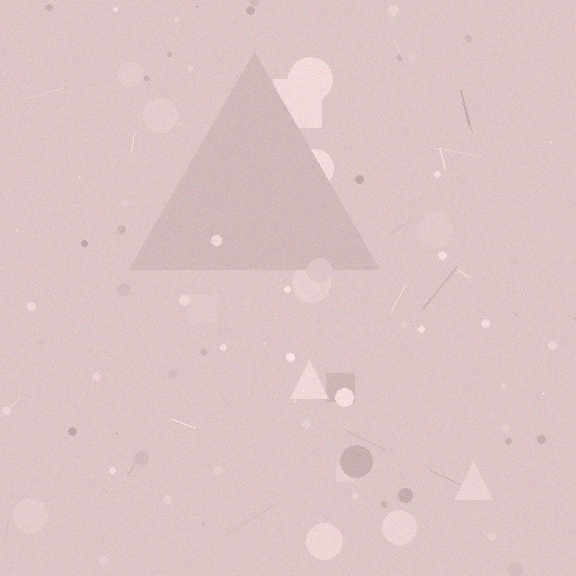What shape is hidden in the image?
A triangle is hidden in the image.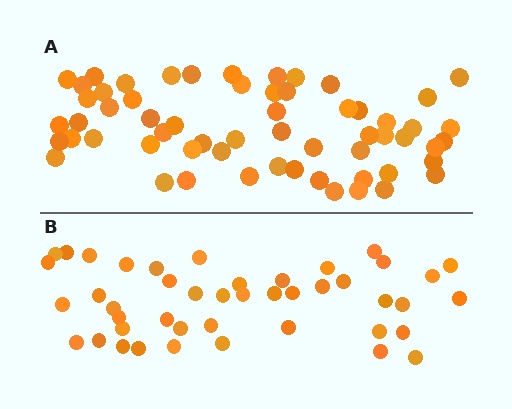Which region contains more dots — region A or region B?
Region A (the top region) has more dots.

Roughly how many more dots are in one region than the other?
Region A has approximately 15 more dots than region B.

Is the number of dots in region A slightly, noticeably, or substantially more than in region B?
Region A has noticeably more, but not dramatically so. The ratio is roughly 1.4 to 1.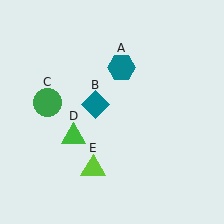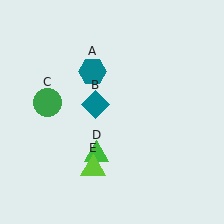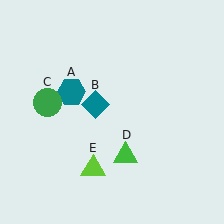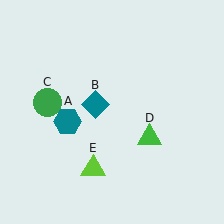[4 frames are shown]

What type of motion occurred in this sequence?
The teal hexagon (object A), green triangle (object D) rotated counterclockwise around the center of the scene.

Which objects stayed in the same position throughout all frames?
Teal diamond (object B) and green circle (object C) and lime triangle (object E) remained stationary.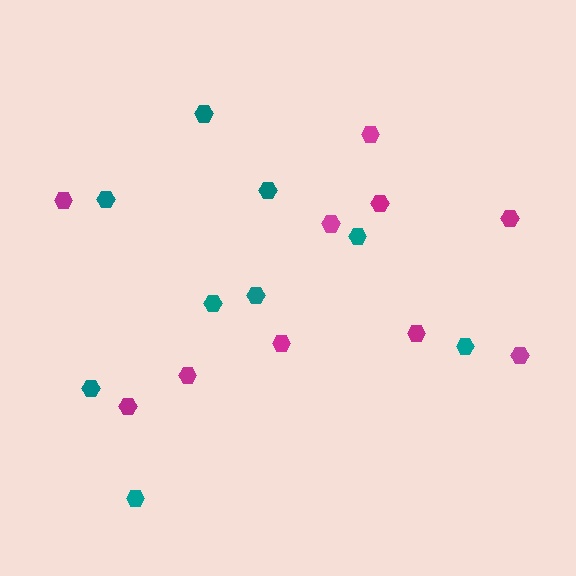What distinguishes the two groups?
There are 2 groups: one group of teal hexagons (9) and one group of magenta hexagons (10).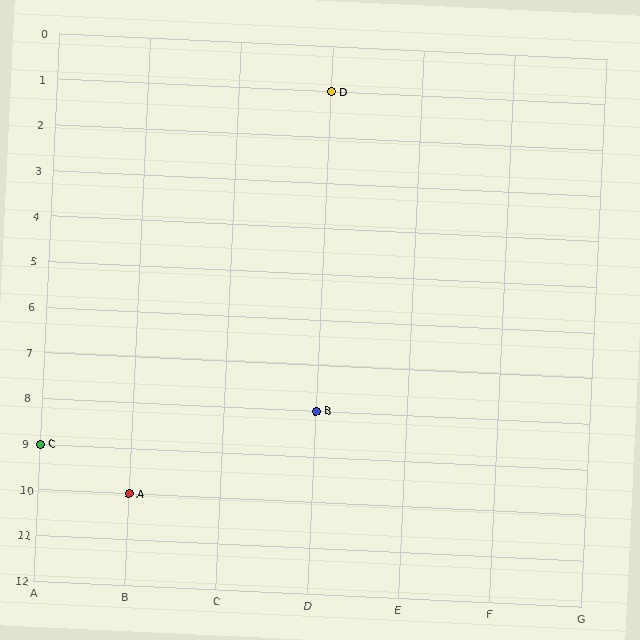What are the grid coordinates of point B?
Point B is at grid coordinates (D, 8).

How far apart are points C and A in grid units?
Points C and A are 1 column and 1 row apart (about 1.4 grid units diagonally).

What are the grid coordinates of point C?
Point C is at grid coordinates (A, 9).